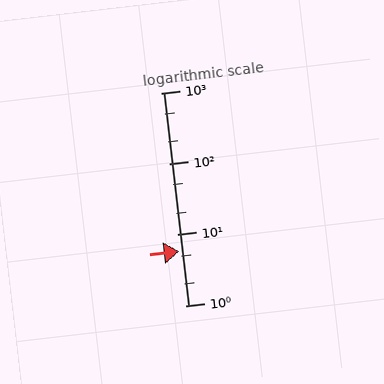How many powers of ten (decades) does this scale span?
The scale spans 3 decades, from 1 to 1000.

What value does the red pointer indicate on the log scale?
The pointer indicates approximately 5.9.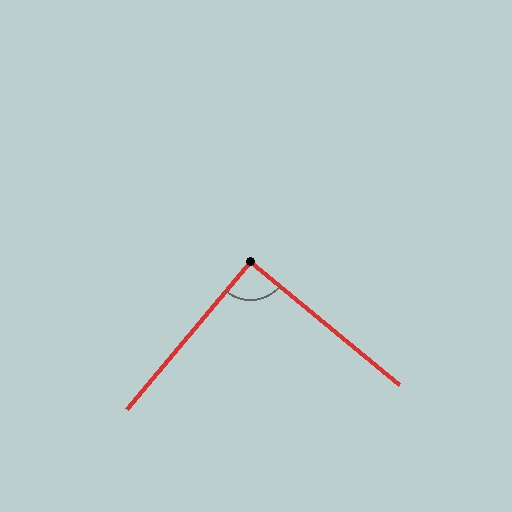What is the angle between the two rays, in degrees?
Approximately 90 degrees.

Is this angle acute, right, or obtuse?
It is approximately a right angle.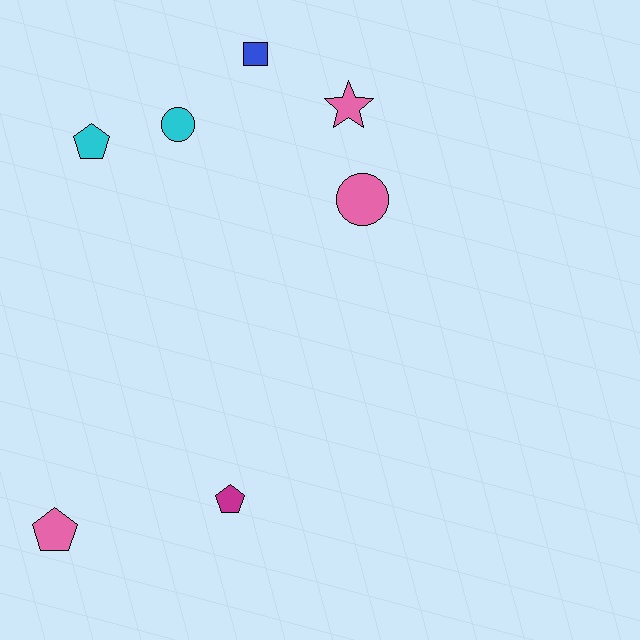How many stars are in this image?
There is 1 star.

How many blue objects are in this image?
There is 1 blue object.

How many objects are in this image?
There are 7 objects.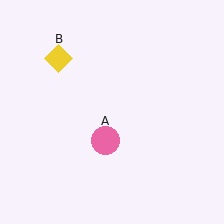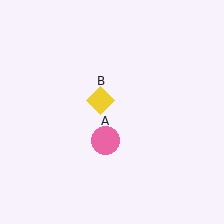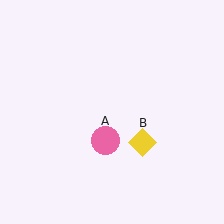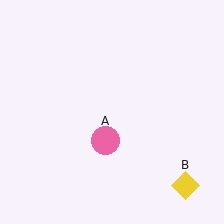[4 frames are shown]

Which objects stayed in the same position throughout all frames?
Pink circle (object A) remained stationary.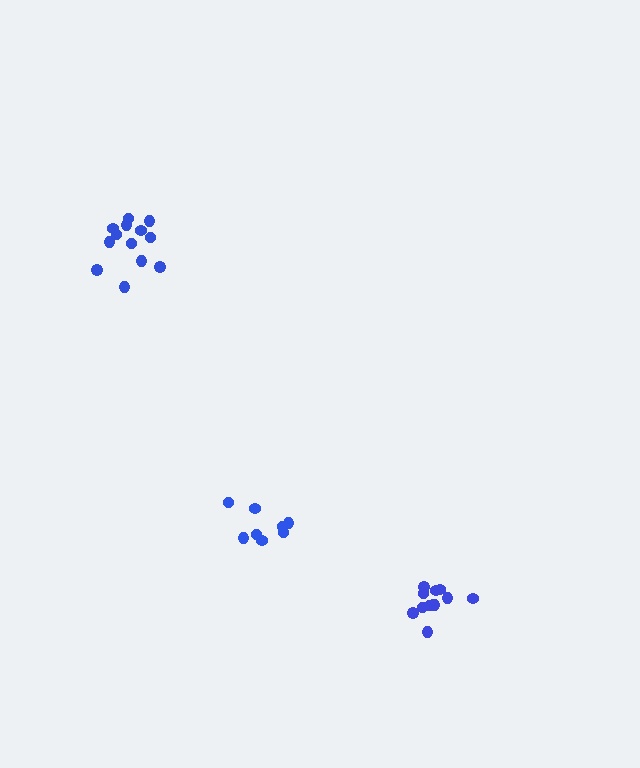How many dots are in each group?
Group 1: 13 dots, Group 2: 12 dots, Group 3: 8 dots (33 total).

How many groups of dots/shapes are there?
There are 3 groups.